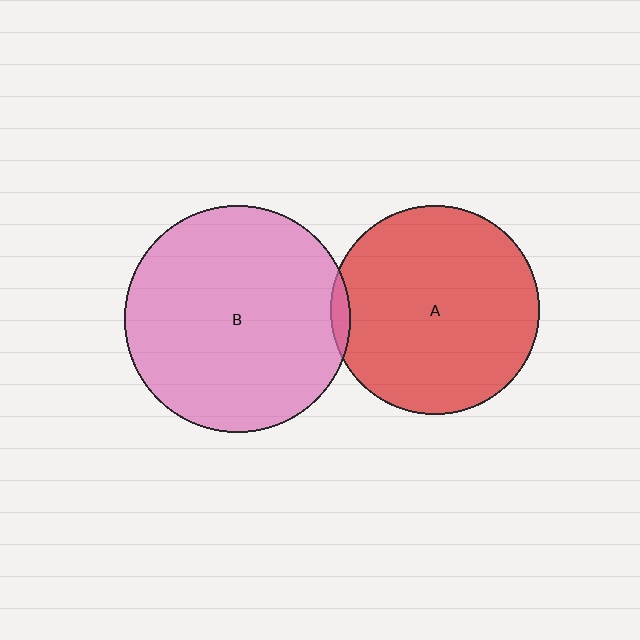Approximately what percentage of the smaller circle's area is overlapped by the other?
Approximately 5%.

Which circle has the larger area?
Circle B (pink).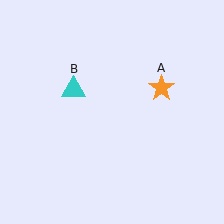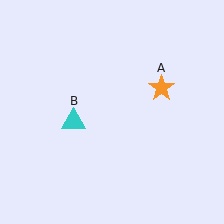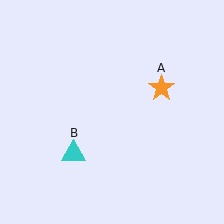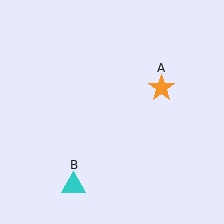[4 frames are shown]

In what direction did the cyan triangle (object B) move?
The cyan triangle (object B) moved down.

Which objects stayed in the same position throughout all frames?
Orange star (object A) remained stationary.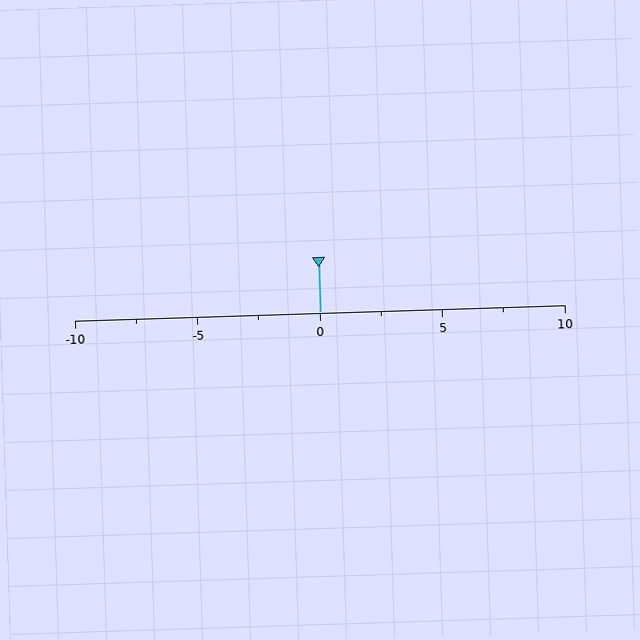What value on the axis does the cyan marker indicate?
The marker indicates approximately 0.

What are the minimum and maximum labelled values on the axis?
The axis runs from -10 to 10.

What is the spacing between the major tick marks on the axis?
The major ticks are spaced 5 apart.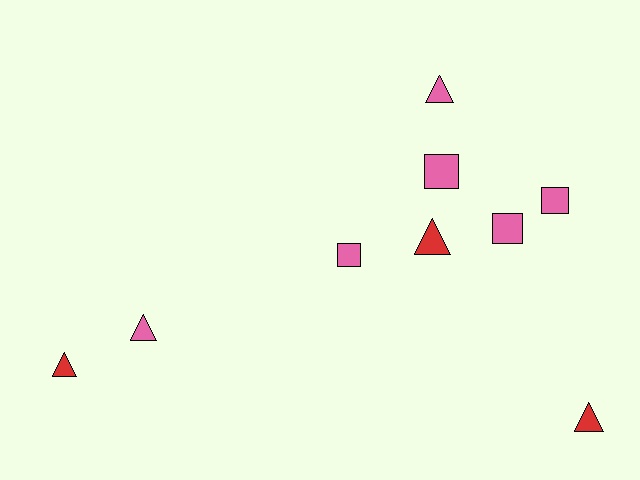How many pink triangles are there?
There are 2 pink triangles.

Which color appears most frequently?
Pink, with 6 objects.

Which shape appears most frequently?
Triangle, with 5 objects.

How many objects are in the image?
There are 9 objects.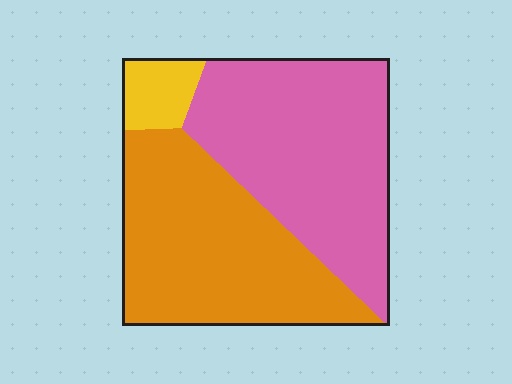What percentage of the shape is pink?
Pink covers about 50% of the shape.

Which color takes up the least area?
Yellow, at roughly 5%.